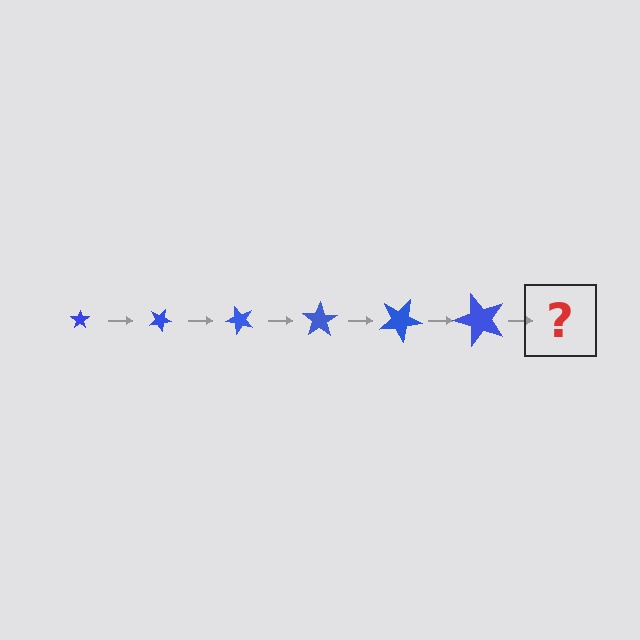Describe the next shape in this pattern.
It should be a star, larger than the previous one and rotated 150 degrees from the start.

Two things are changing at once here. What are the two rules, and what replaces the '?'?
The two rules are that the star grows larger each step and it rotates 25 degrees each step. The '?' should be a star, larger than the previous one and rotated 150 degrees from the start.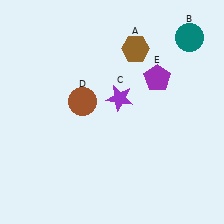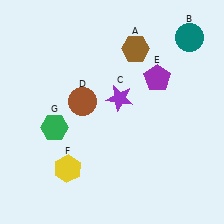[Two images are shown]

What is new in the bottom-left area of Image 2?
A green hexagon (G) was added in the bottom-left area of Image 2.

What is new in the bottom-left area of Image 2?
A yellow hexagon (F) was added in the bottom-left area of Image 2.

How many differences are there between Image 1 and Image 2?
There are 2 differences between the two images.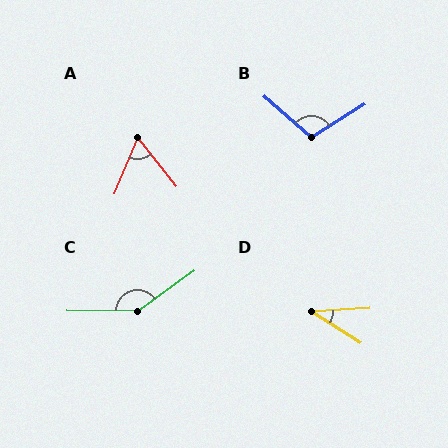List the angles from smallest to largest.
D (36°), A (62°), B (107°), C (143°).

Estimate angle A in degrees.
Approximately 62 degrees.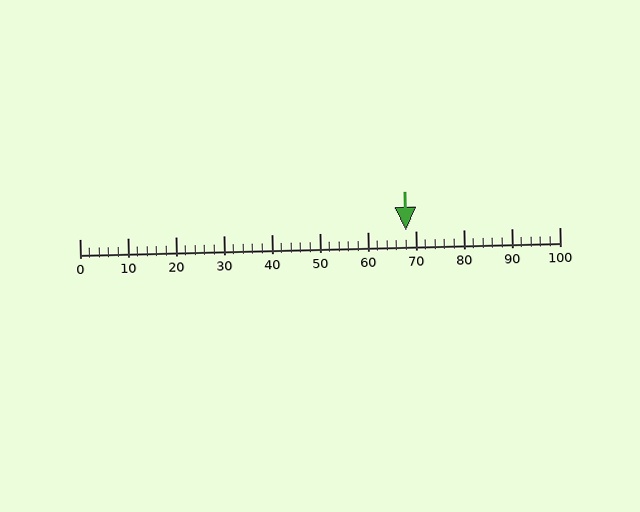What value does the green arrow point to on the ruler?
The green arrow points to approximately 68.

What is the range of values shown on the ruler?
The ruler shows values from 0 to 100.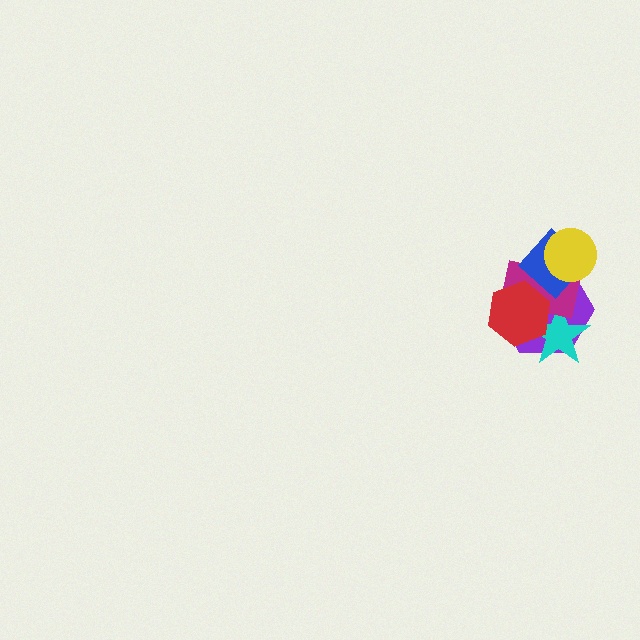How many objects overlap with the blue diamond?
4 objects overlap with the blue diamond.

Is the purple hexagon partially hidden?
Yes, it is partially covered by another shape.